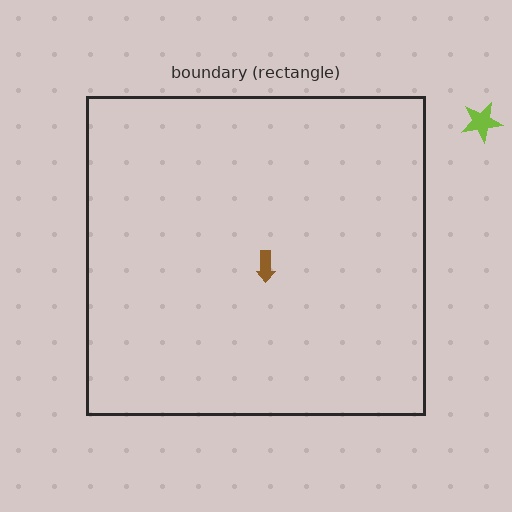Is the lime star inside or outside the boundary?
Outside.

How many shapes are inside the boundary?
1 inside, 1 outside.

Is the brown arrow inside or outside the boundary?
Inside.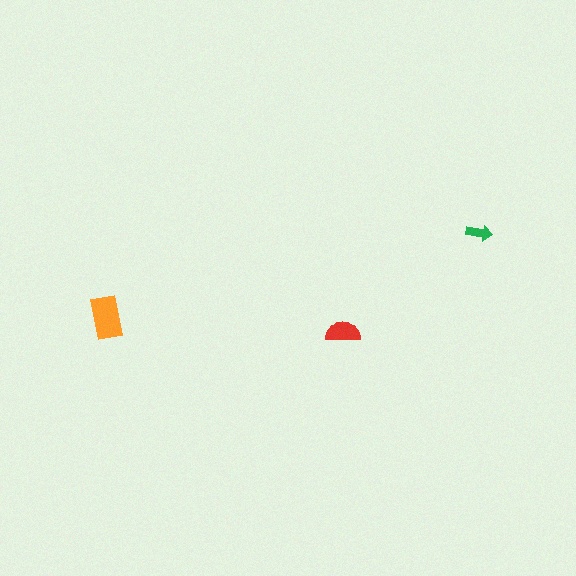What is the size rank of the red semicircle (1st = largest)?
2nd.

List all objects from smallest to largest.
The green arrow, the red semicircle, the orange rectangle.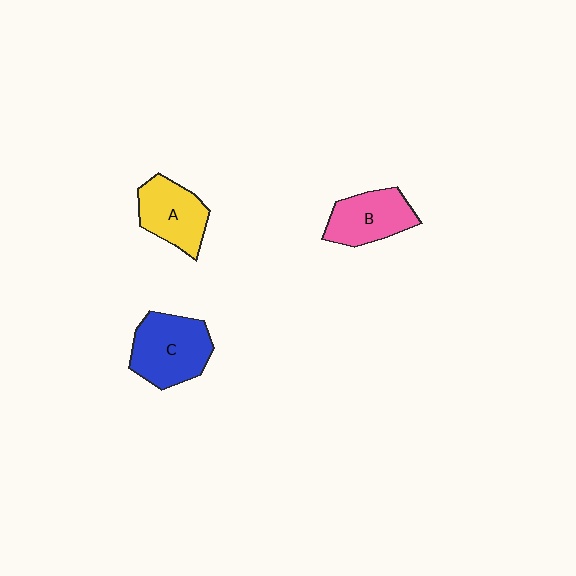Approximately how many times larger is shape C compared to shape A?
Approximately 1.2 times.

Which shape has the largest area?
Shape C (blue).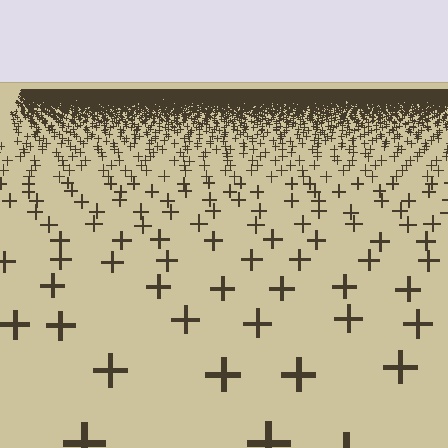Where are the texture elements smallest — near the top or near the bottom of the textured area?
Near the top.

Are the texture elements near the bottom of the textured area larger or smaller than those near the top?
Larger. Near the bottom, elements are closer to the viewer and appear at a bigger on-screen size.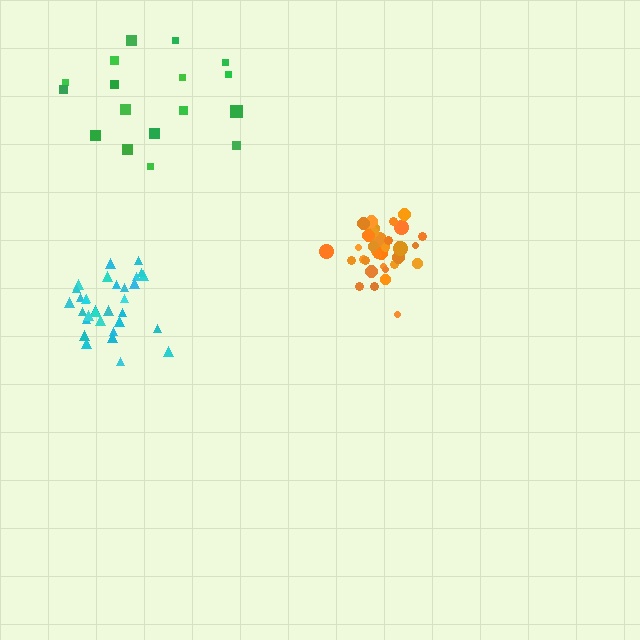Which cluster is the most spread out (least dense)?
Green.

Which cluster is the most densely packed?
Orange.